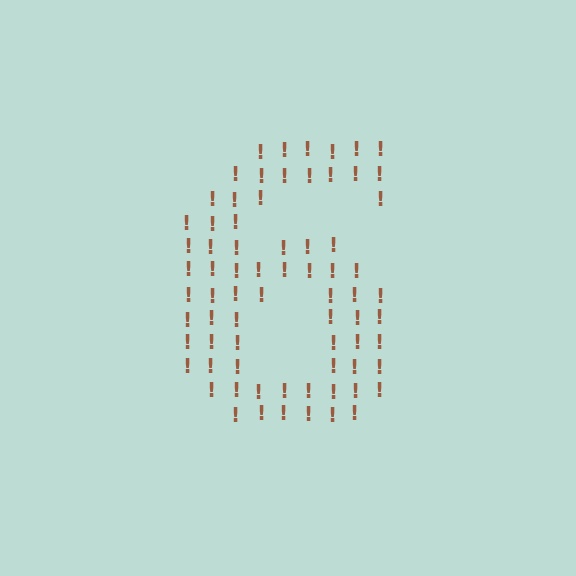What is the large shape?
The large shape is the digit 6.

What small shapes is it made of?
It is made of small exclamation marks.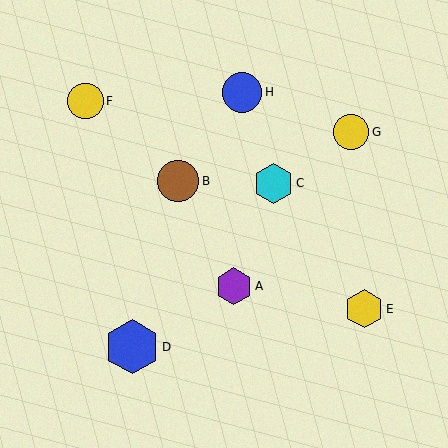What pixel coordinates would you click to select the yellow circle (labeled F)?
Click at (85, 101) to select the yellow circle F.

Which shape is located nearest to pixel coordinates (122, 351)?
The blue hexagon (labeled D) at (132, 347) is nearest to that location.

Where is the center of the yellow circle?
The center of the yellow circle is at (85, 101).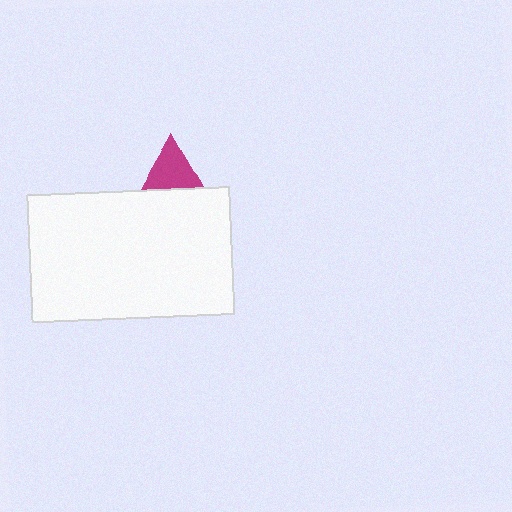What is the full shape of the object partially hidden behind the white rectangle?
The partially hidden object is a magenta triangle.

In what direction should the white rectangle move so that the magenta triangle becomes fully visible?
The white rectangle should move down. That is the shortest direction to clear the overlap and leave the magenta triangle fully visible.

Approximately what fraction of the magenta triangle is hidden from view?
Roughly 66% of the magenta triangle is hidden behind the white rectangle.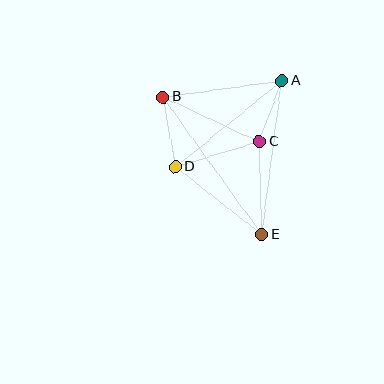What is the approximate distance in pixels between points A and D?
The distance between A and D is approximately 136 pixels.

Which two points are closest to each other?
Points A and C are closest to each other.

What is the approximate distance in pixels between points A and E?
The distance between A and E is approximately 155 pixels.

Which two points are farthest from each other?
Points B and E are farthest from each other.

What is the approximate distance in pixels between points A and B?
The distance between A and B is approximately 120 pixels.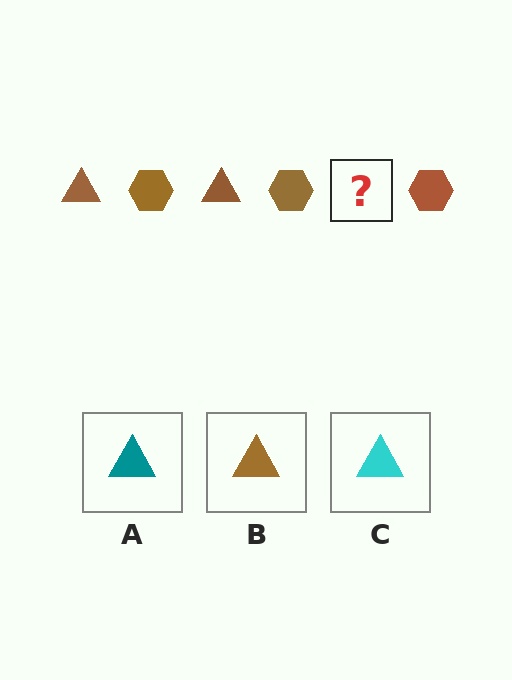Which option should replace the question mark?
Option B.